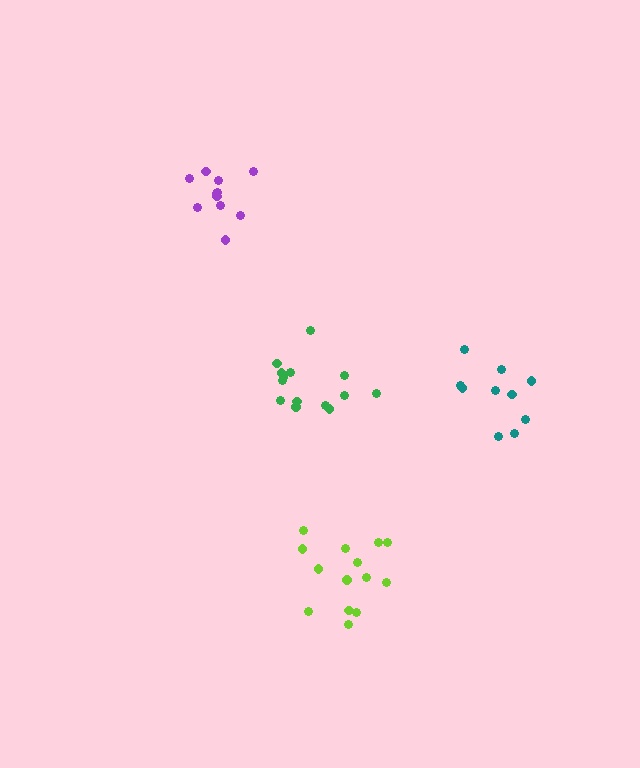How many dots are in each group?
Group 1: 14 dots, Group 2: 14 dots, Group 3: 10 dots, Group 4: 11 dots (49 total).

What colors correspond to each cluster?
The clusters are colored: green, lime, teal, purple.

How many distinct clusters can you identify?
There are 4 distinct clusters.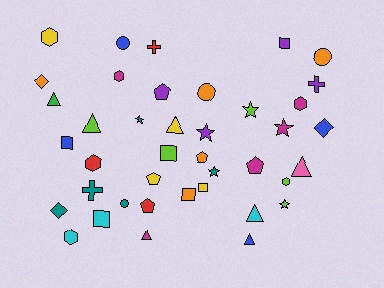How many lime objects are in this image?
There are 5 lime objects.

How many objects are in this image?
There are 40 objects.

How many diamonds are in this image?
There are 3 diamonds.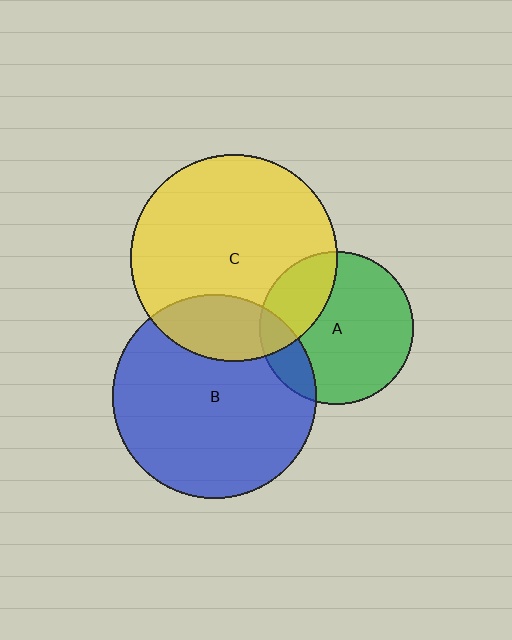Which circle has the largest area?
Circle C (yellow).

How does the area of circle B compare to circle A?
Approximately 1.8 times.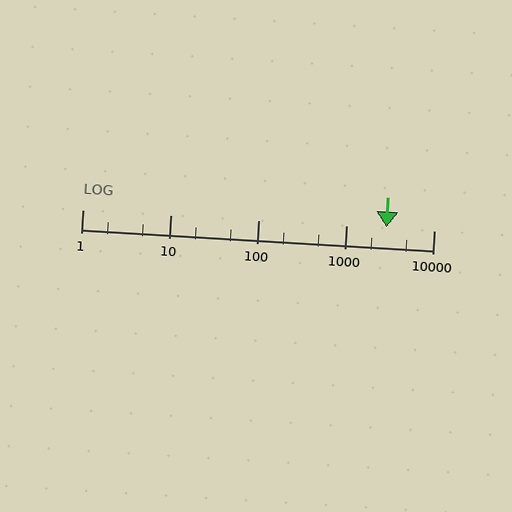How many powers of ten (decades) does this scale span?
The scale spans 4 decades, from 1 to 10000.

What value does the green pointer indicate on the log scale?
The pointer indicates approximately 2900.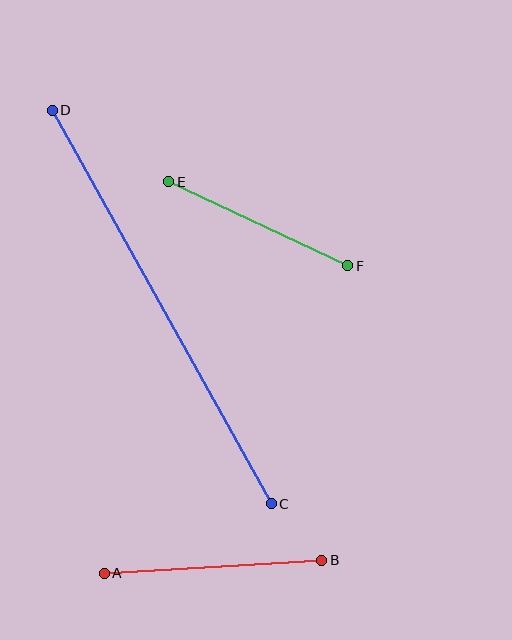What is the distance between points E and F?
The distance is approximately 198 pixels.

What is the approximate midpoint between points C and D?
The midpoint is at approximately (162, 307) pixels.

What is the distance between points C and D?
The distance is approximately 450 pixels.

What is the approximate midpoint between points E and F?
The midpoint is at approximately (258, 224) pixels.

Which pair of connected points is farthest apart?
Points C and D are farthest apart.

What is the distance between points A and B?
The distance is approximately 218 pixels.